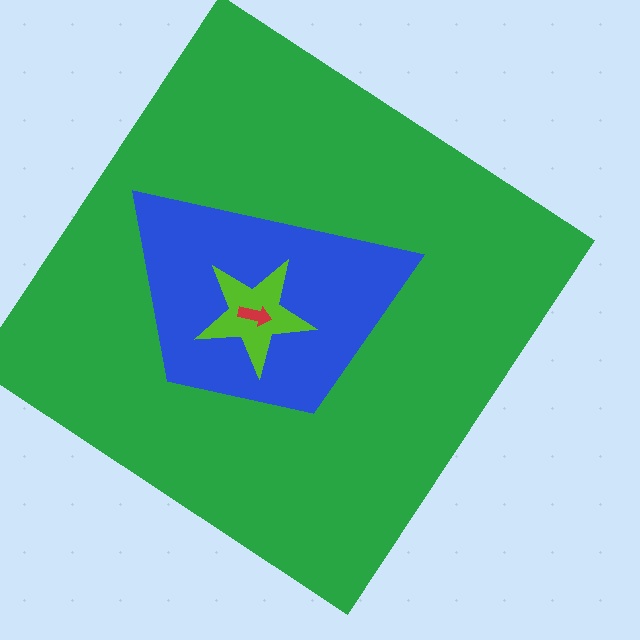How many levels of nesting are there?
4.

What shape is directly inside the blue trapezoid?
The lime star.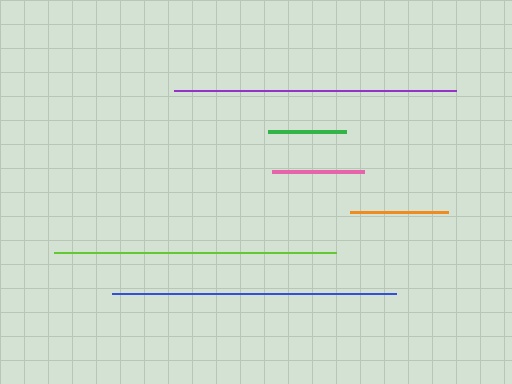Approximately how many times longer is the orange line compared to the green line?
The orange line is approximately 1.3 times the length of the green line.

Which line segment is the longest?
The blue line is the longest at approximately 284 pixels.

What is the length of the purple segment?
The purple segment is approximately 283 pixels long.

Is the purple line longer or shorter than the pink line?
The purple line is longer than the pink line.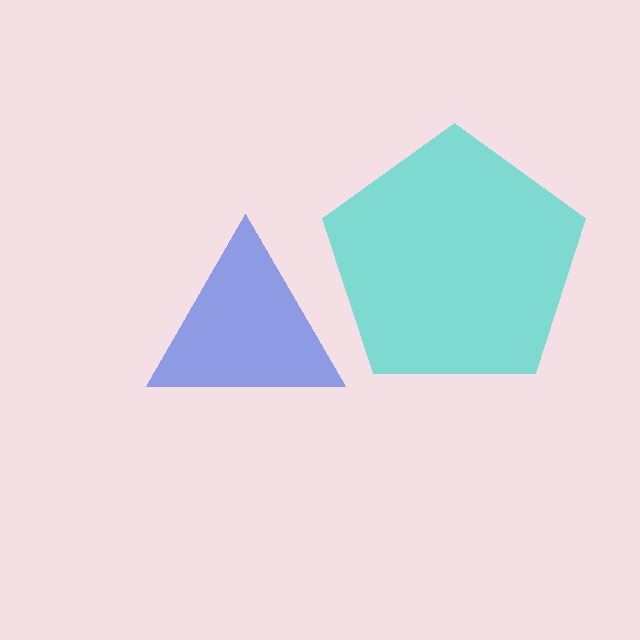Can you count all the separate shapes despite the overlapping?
Yes, there are 2 separate shapes.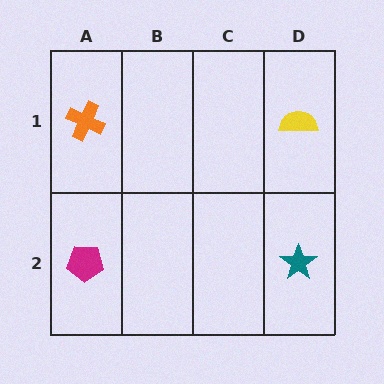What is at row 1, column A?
An orange cross.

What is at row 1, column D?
A yellow semicircle.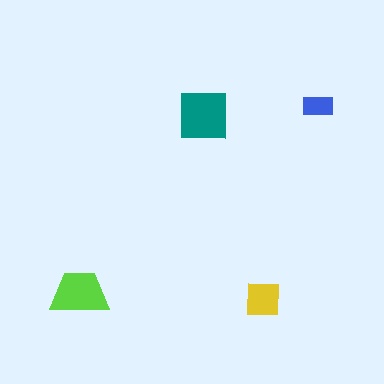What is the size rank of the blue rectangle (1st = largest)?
4th.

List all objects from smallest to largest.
The blue rectangle, the yellow square, the lime trapezoid, the teal square.